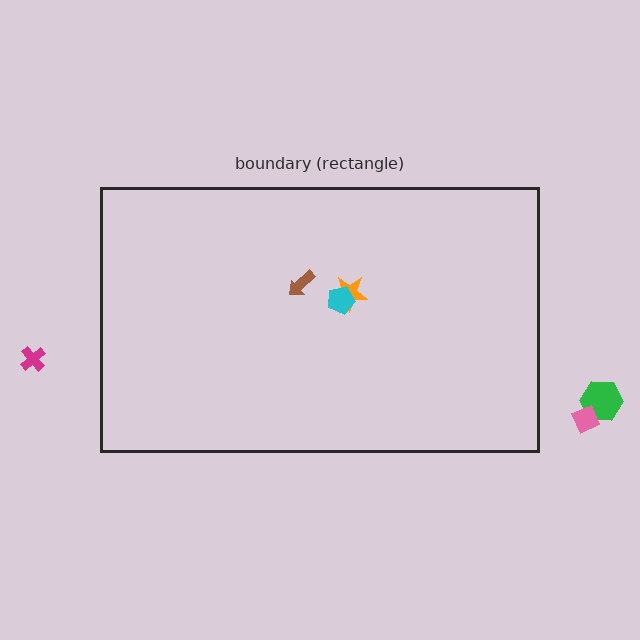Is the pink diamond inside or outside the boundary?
Outside.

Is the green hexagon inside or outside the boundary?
Outside.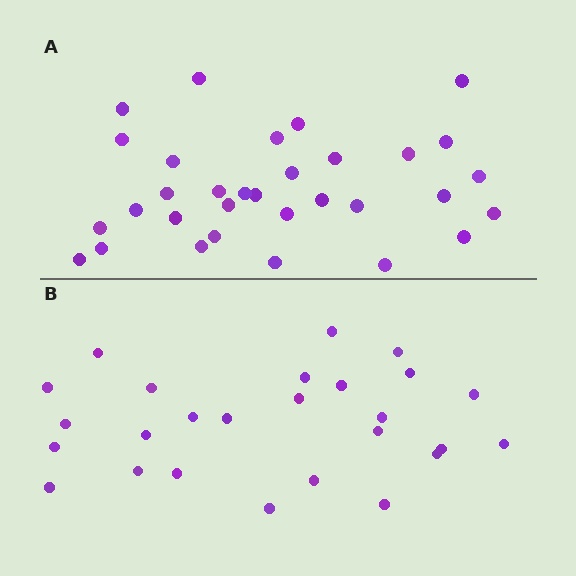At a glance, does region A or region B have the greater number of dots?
Region A (the top region) has more dots.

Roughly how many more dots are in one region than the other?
Region A has about 6 more dots than region B.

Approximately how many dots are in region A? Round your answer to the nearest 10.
About 30 dots. (The exact count is 32, which rounds to 30.)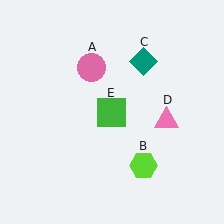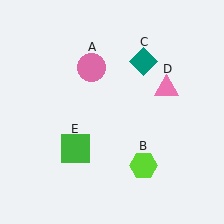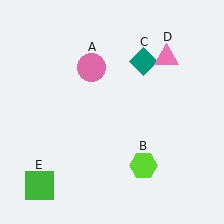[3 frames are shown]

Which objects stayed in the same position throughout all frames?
Pink circle (object A) and lime hexagon (object B) and teal diamond (object C) remained stationary.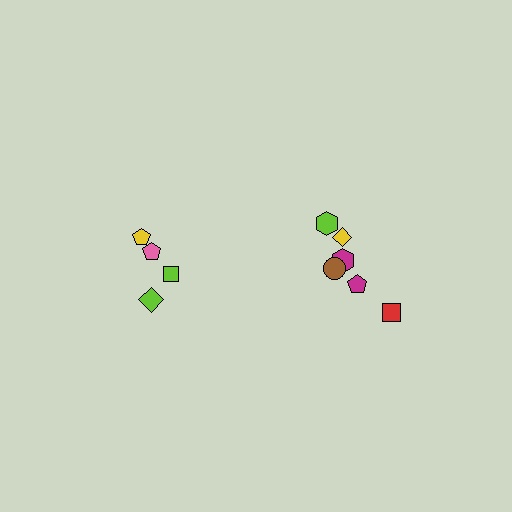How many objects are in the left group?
There are 4 objects.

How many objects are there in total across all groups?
There are 10 objects.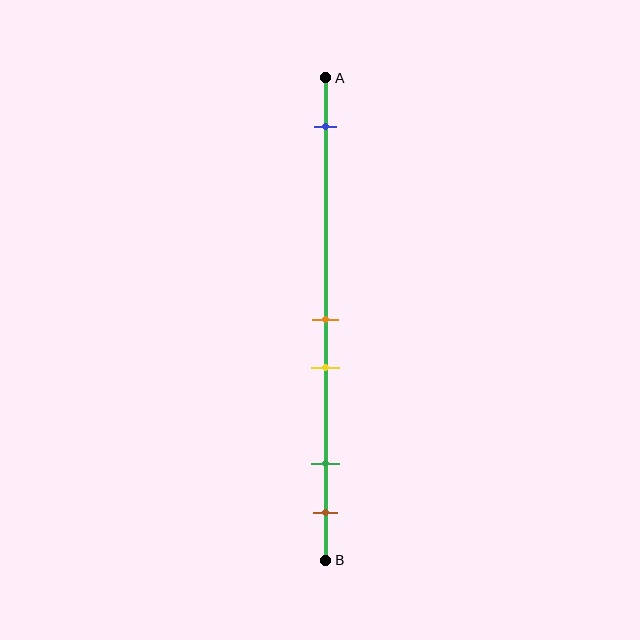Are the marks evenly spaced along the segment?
No, the marks are not evenly spaced.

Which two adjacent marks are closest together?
The orange and yellow marks are the closest adjacent pair.